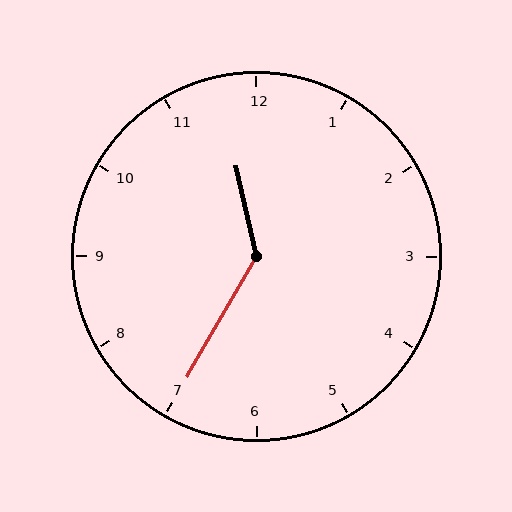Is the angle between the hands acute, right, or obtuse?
It is obtuse.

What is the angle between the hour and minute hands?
Approximately 138 degrees.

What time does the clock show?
11:35.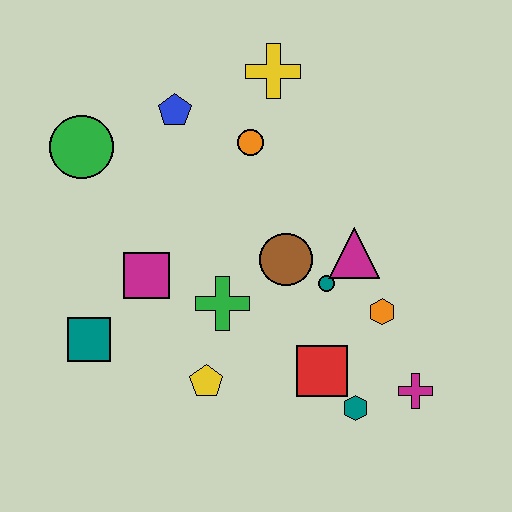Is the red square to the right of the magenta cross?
No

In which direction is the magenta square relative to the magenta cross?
The magenta square is to the left of the magenta cross.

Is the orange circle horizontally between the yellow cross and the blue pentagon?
Yes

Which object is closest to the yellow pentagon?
The green cross is closest to the yellow pentagon.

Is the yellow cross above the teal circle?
Yes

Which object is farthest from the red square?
The green circle is farthest from the red square.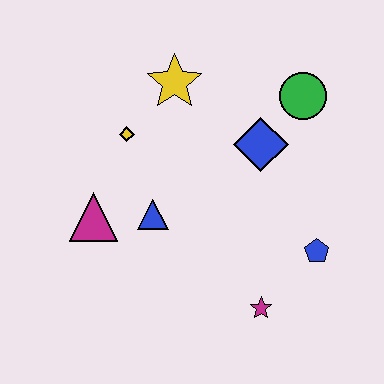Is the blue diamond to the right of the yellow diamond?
Yes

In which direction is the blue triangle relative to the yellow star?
The blue triangle is below the yellow star.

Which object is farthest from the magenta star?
The yellow star is farthest from the magenta star.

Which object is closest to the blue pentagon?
The magenta star is closest to the blue pentagon.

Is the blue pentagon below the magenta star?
No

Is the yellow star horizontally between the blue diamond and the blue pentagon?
No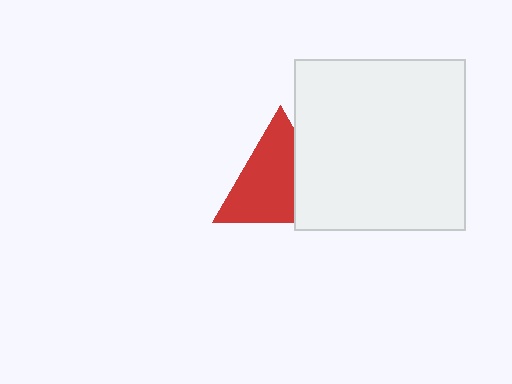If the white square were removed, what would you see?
You would see the complete red triangle.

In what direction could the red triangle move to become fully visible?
The red triangle could move left. That would shift it out from behind the white square entirely.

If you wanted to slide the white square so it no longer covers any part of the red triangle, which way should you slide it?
Slide it right — that is the most direct way to separate the two shapes.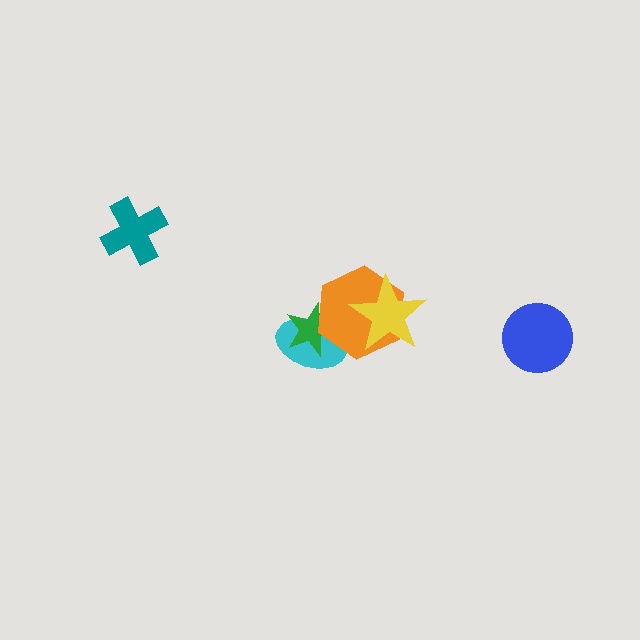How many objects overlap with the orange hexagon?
3 objects overlap with the orange hexagon.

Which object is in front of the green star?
The orange hexagon is in front of the green star.